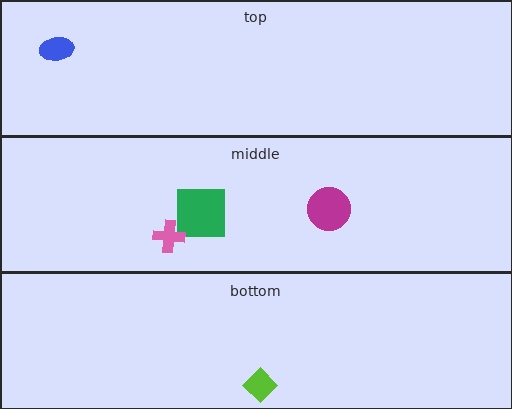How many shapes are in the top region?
1.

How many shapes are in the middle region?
3.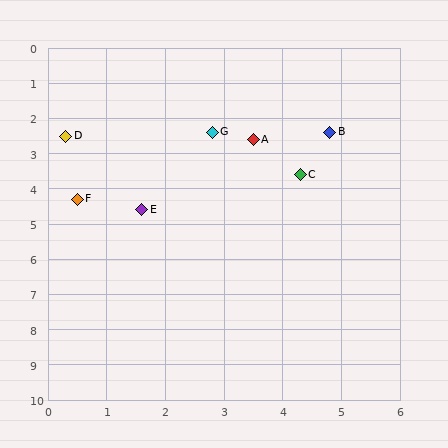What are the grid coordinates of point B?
Point B is at approximately (4.8, 2.4).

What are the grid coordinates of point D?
Point D is at approximately (0.3, 2.5).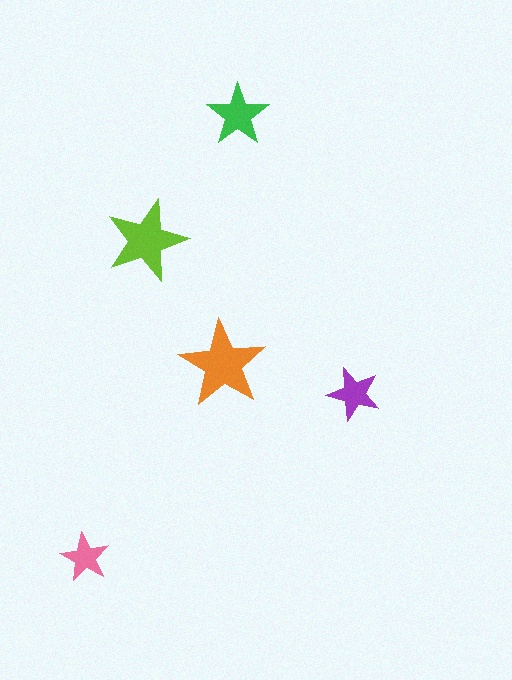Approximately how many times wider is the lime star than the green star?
About 1.5 times wider.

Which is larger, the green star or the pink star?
The green one.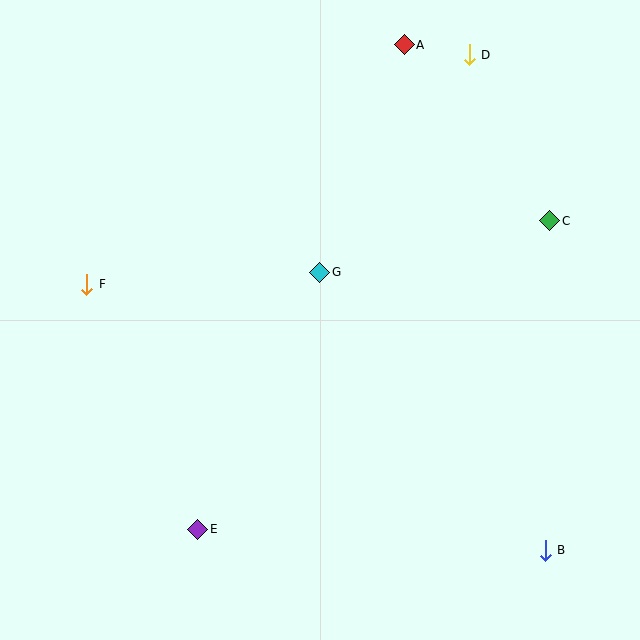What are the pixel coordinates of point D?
Point D is at (469, 55).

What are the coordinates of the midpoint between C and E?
The midpoint between C and E is at (374, 375).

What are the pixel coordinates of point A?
Point A is at (404, 45).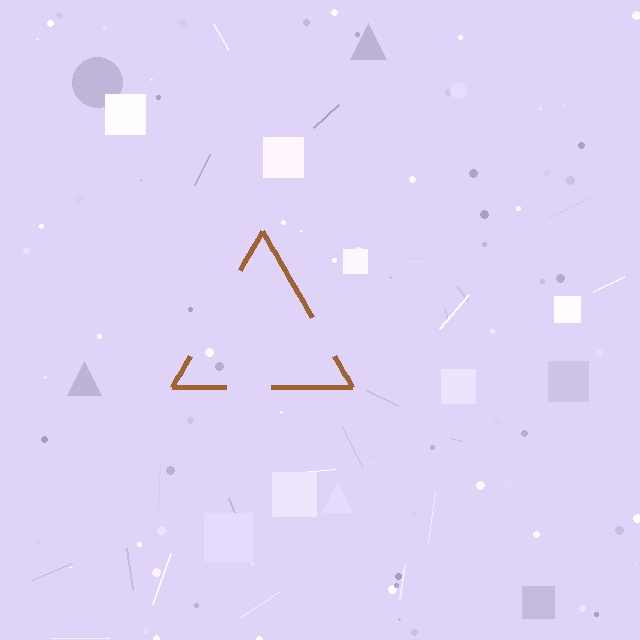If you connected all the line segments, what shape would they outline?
They would outline a triangle.